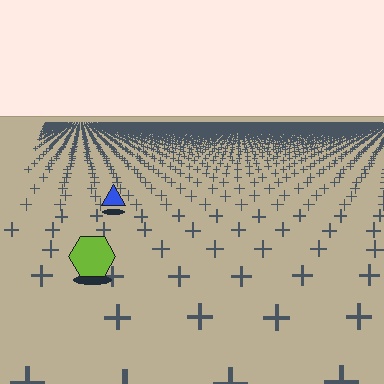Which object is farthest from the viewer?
The blue triangle is farthest from the viewer. It appears smaller and the ground texture around it is denser.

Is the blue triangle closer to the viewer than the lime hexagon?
No. The lime hexagon is closer — you can tell from the texture gradient: the ground texture is coarser near it.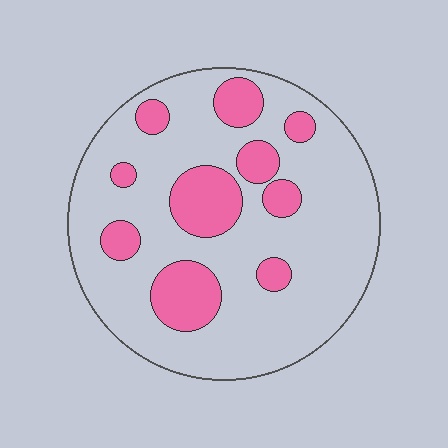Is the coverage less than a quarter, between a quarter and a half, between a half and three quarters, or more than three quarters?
Less than a quarter.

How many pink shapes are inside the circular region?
10.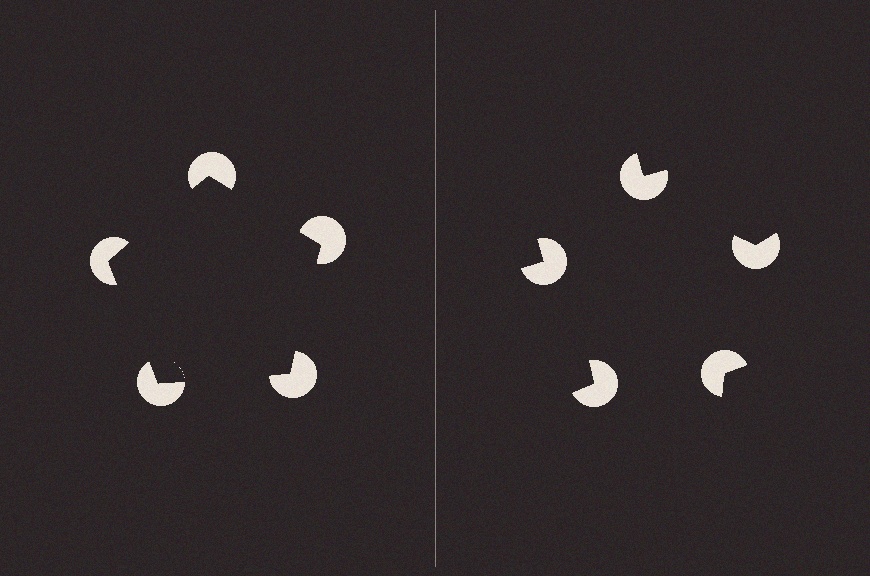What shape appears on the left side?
An illusory pentagon.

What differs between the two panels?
The pac-man discs are positioned identically on both sides; only the wedge orientations differ. On the left they align to a pentagon; on the right they are misaligned.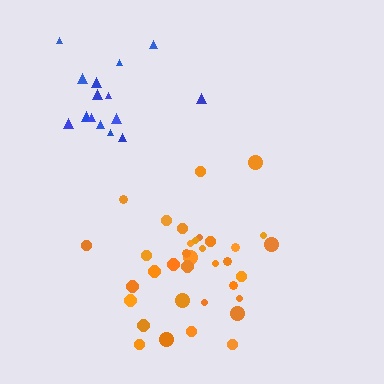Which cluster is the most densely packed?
Orange.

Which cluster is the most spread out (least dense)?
Blue.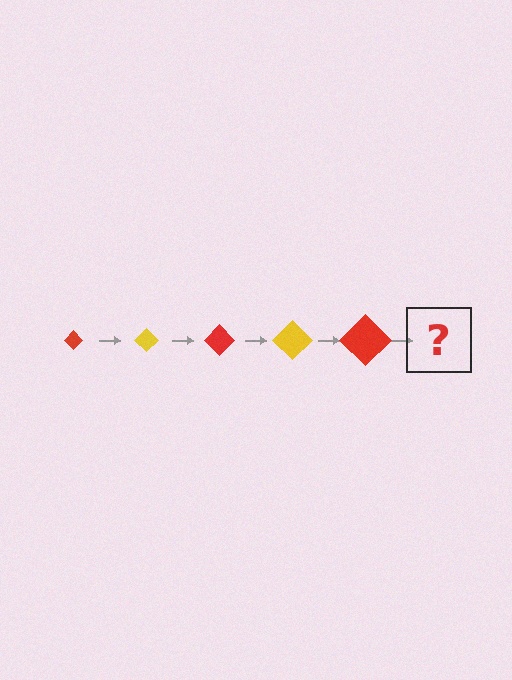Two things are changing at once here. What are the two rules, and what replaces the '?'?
The two rules are that the diamond grows larger each step and the color cycles through red and yellow. The '?' should be a yellow diamond, larger than the previous one.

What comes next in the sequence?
The next element should be a yellow diamond, larger than the previous one.